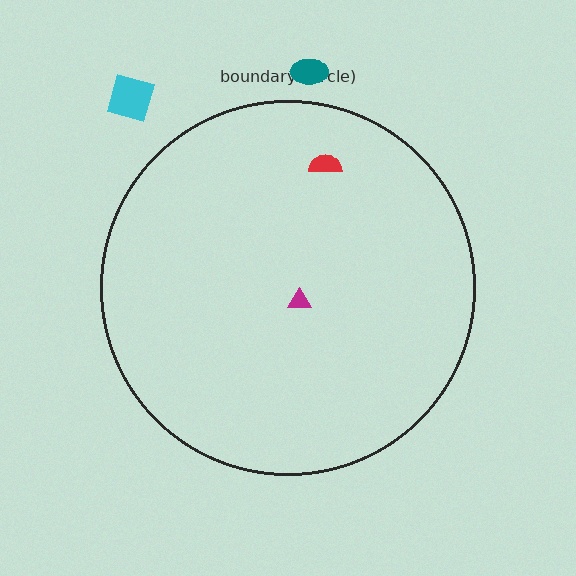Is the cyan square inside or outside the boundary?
Outside.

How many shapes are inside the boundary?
2 inside, 2 outside.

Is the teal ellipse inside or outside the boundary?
Outside.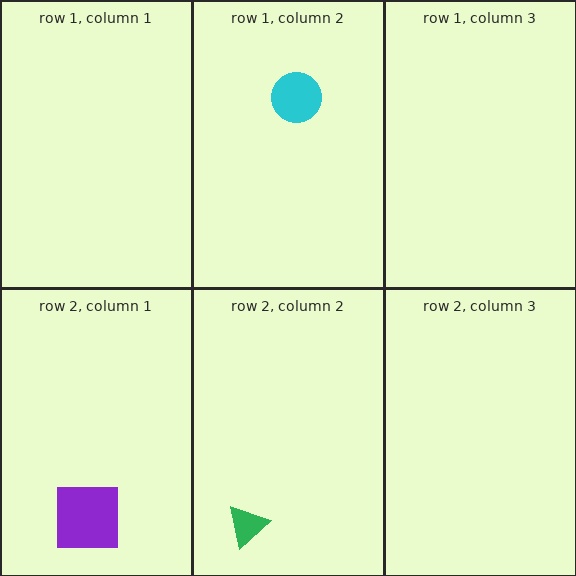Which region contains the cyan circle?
The row 1, column 2 region.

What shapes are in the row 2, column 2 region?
The green triangle.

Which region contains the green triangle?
The row 2, column 2 region.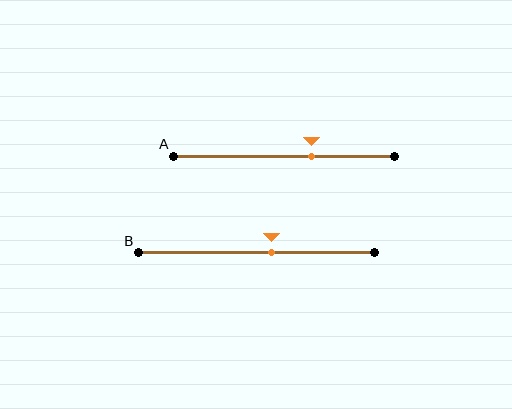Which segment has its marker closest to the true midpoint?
Segment B has its marker closest to the true midpoint.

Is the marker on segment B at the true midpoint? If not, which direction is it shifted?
No, the marker on segment B is shifted to the right by about 6% of the segment length.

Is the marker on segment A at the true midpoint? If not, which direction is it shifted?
No, the marker on segment A is shifted to the right by about 12% of the segment length.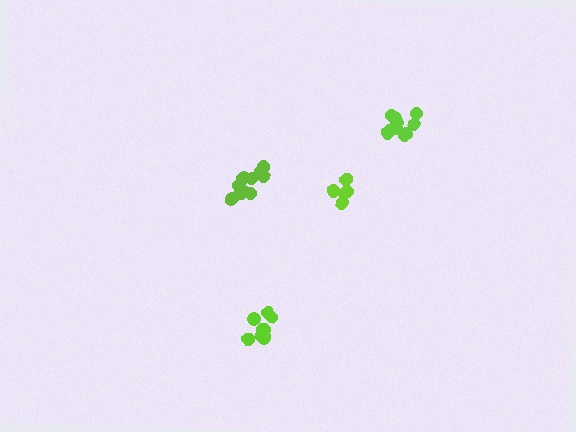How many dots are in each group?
Group 1: 11 dots, Group 2: 8 dots, Group 3: 11 dots, Group 4: 5 dots (35 total).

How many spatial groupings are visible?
There are 4 spatial groupings.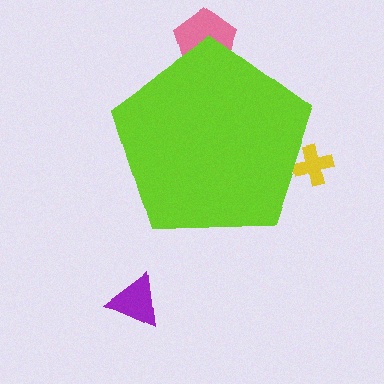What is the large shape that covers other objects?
A lime pentagon.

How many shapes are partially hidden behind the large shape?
2 shapes are partially hidden.